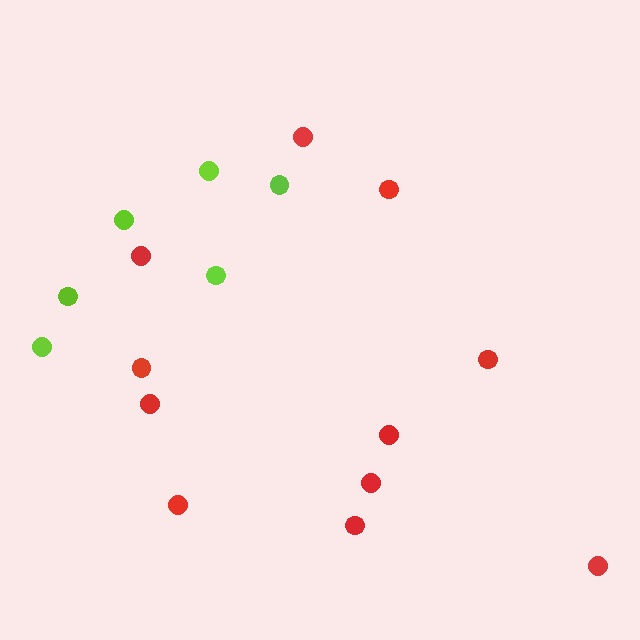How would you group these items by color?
There are 2 groups: one group of red circles (11) and one group of lime circles (6).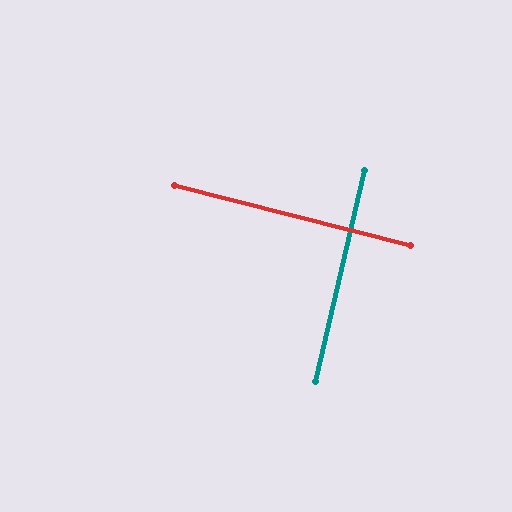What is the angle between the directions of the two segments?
Approximately 89 degrees.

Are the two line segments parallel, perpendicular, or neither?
Perpendicular — they meet at approximately 89°.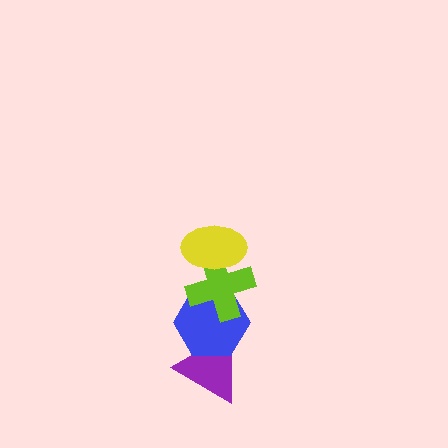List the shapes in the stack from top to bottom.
From top to bottom: the yellow ellipse, the lime cross, the blue hexagon, the purple triangle.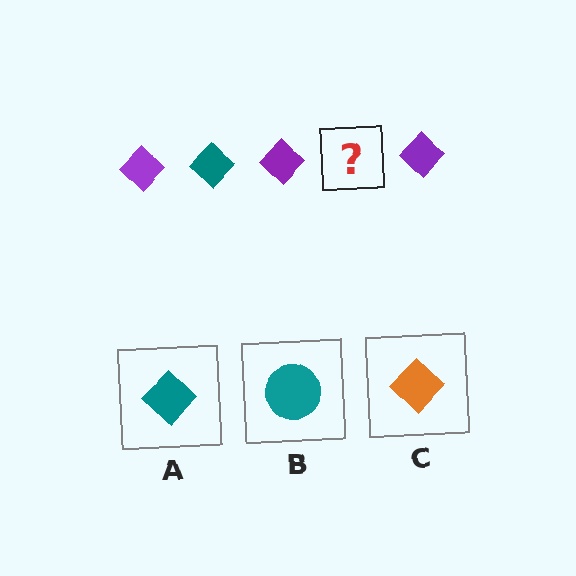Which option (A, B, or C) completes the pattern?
A.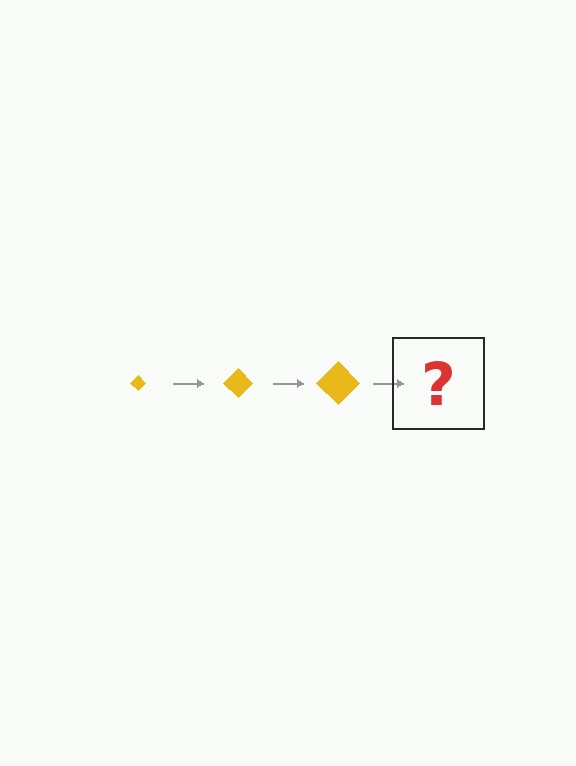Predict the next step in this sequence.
The next step is a yellow diamond, larger than the previous one.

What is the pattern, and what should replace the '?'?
The pattern is that the diamond gets progressively larger each step. The '?' should be a yellow diamond, larger than the previous one.